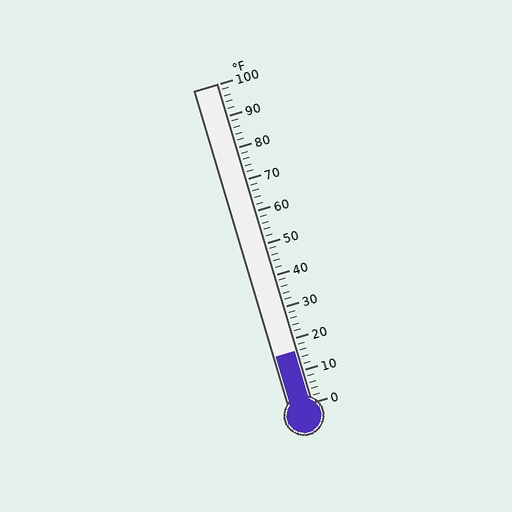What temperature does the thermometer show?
The thermometer shows approximately 16°F.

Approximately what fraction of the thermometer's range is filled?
The thermometer is filled to approximately 15% of its range.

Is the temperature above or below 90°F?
The temperature is below 90°F.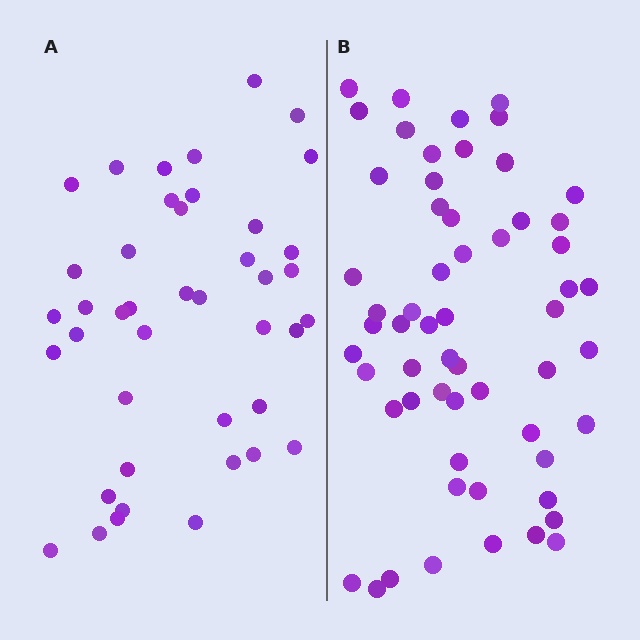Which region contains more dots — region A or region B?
Region B (the right region) has more dots.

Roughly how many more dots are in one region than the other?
Region B has approximately 15 more dots than region A.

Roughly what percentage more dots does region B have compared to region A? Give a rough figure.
About 40% more.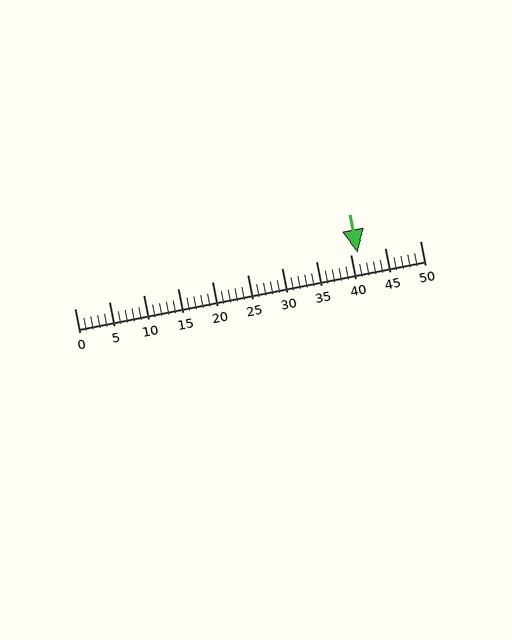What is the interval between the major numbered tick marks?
The major tick marks are spaced 5 units apart.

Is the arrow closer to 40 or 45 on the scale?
The arrow is closer to 40.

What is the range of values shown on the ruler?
The ruler shows values from 0 to 50.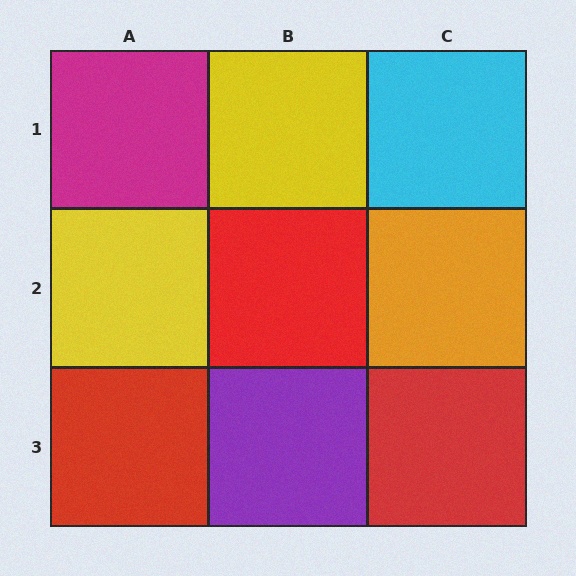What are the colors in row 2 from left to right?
Yellow, red, orange.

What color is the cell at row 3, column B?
Purple.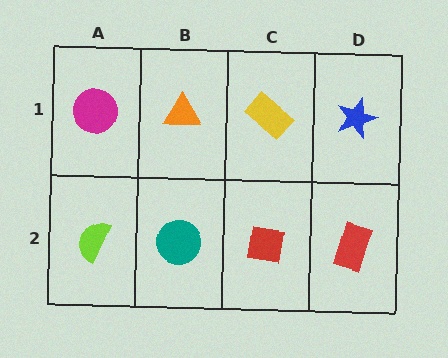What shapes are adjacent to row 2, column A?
A magenta circle (row 1, column A), a teal circle (row 2, column B).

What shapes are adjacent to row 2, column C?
A yellow rectangle (row 1, column C), a teal circle (row 2, column B), a red rectangle (row 2, column D).